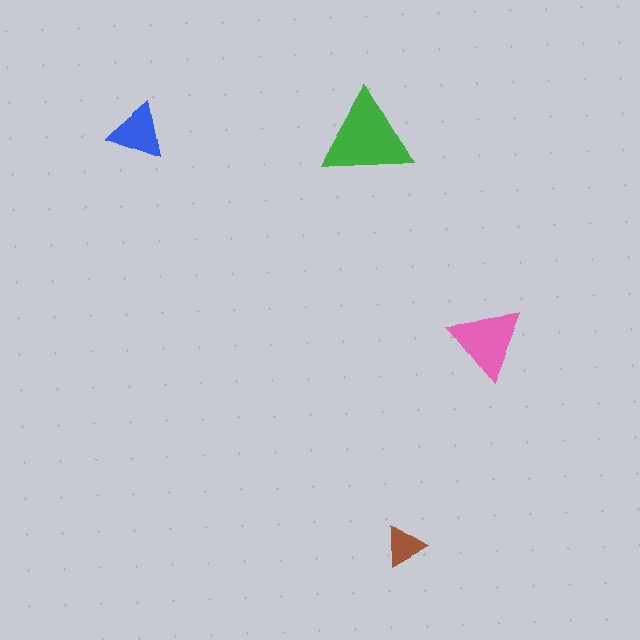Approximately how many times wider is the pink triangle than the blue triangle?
About 1.5 times wider.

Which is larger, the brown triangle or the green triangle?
The green one.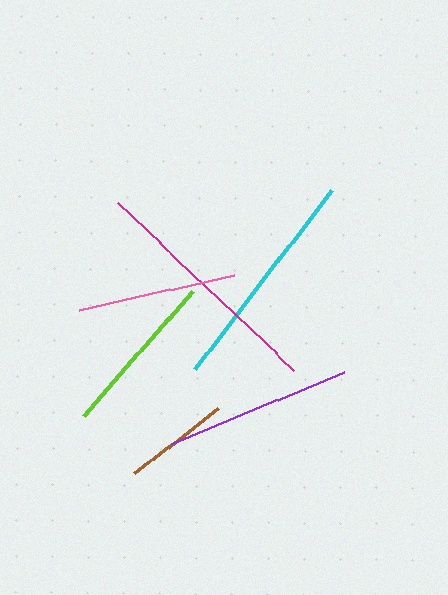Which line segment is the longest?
The magenta line is the longest at approximately 244 pixels.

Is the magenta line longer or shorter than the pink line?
The magenta line is longer than the pink line.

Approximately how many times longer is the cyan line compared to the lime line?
The cyan line is approximately 1.4 times the length of the lime line.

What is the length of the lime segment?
The lime segment is approximately 166 pixels long.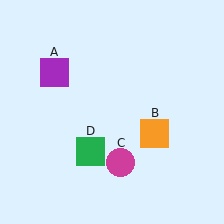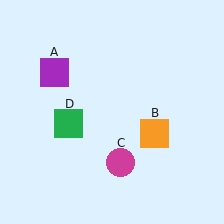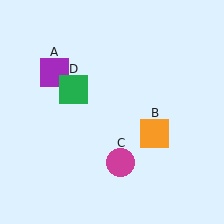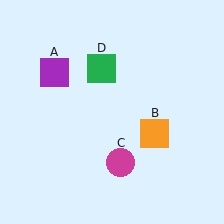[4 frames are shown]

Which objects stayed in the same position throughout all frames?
Purple square (object A) and orange square (object B) and magenta circle (object C) remained stationary.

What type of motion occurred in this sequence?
The green square (object D) rotated clockwise around the center of the scene.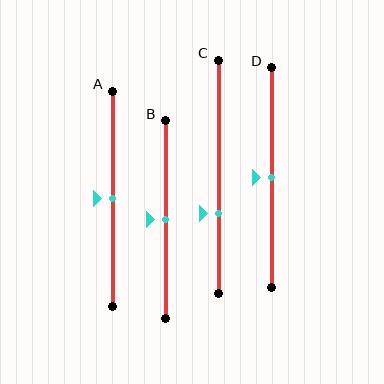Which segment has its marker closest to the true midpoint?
Segment A has its marker closest to the true midpoint.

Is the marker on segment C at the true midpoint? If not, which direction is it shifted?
No, the marker on segment C is shifted downward by about 16% of the segment length.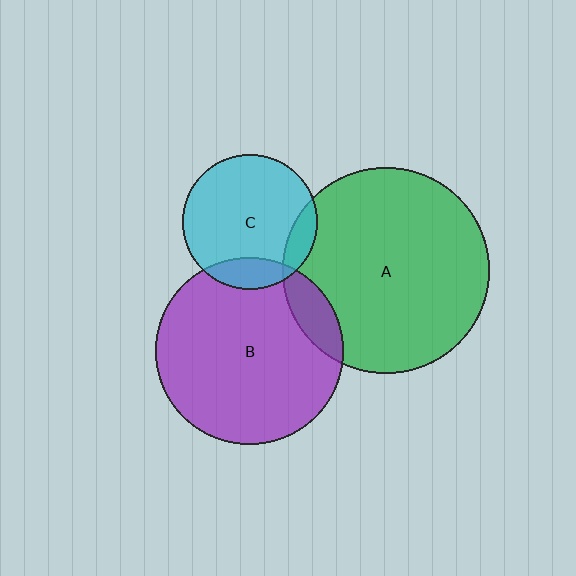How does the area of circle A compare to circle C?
Approximately 2.4 times.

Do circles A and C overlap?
Yes.